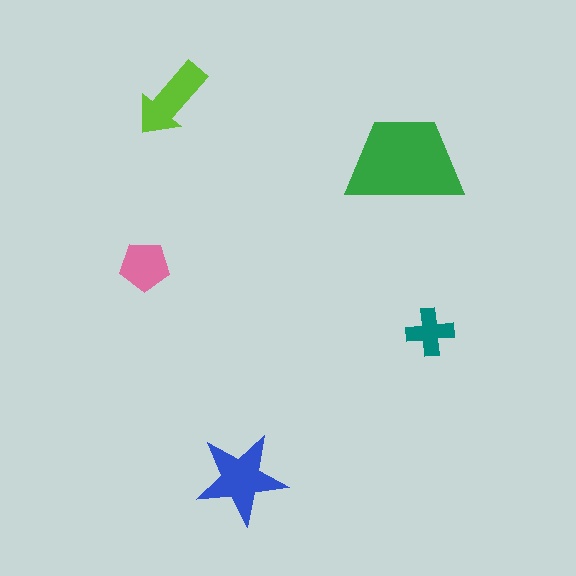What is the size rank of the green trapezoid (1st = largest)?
1st.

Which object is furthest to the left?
The pink pentagon is leftmost.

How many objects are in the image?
There are 5 objects in the image.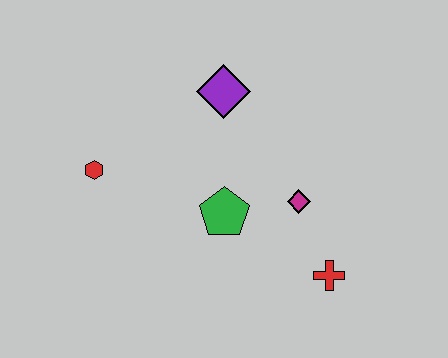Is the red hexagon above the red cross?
Yes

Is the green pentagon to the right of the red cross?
No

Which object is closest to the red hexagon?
The green pentagon is closest to the red hexagon.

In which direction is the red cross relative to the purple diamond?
The red cross is below the purple diamond.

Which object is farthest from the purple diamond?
The red cross is farthest from the purple diamond.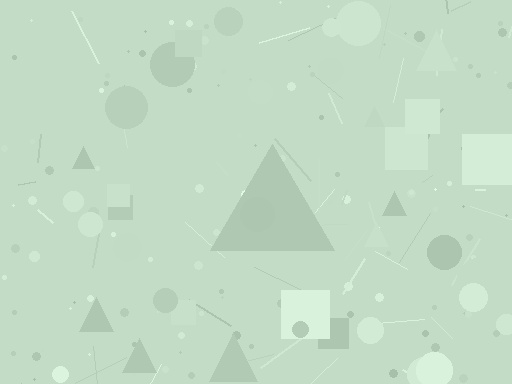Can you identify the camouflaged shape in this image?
The camouflaged shape is a triangle.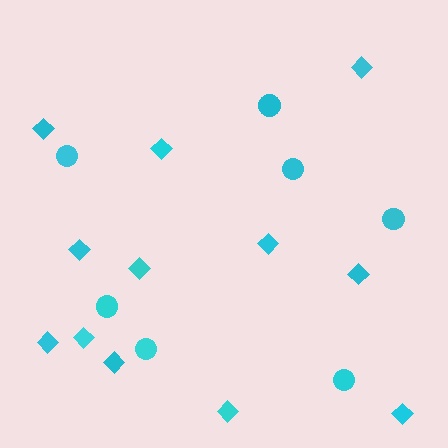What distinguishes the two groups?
There are 2 groups: one group of circles (7) and one group of diamonds (12).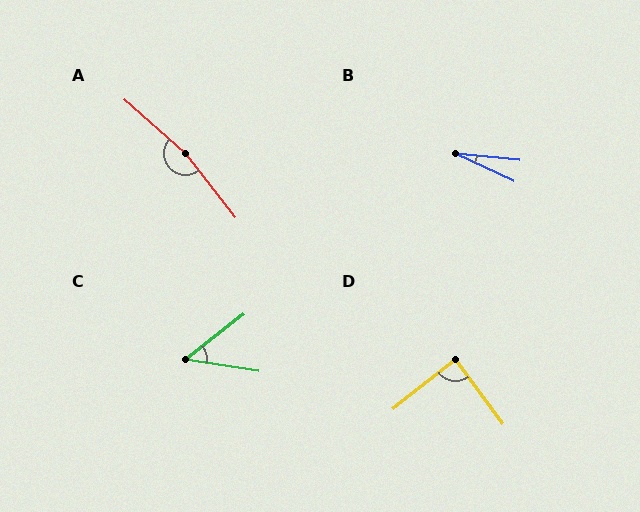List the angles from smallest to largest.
B (20°), C (47°), D (88°), A (169°).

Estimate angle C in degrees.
Approximately 47 degrees.